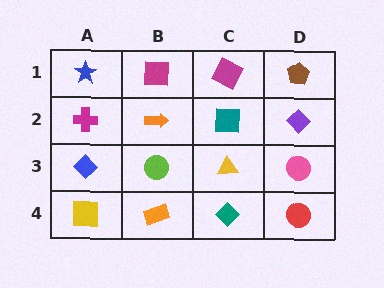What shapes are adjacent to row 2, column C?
A magenta square (row 1, column C), a yellow triangle (row 3, column C), an orange arrow (row 2, column B), a purple diamond (row 2, column D).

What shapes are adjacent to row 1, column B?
An orange arrow (row 2, column B), a blue star (row 1, column A), a magenta square (row 1, column C).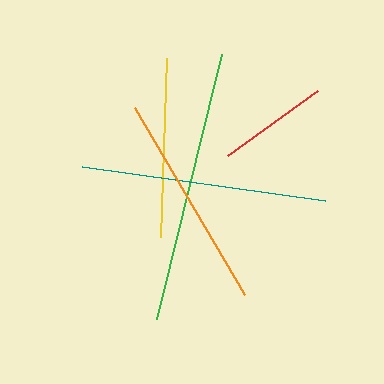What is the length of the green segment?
The green segment is approximately 273 pixels long.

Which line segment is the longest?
The green line is the longest at approximately 273 pixels.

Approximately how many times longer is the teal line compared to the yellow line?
The teal line is approximately 1.4 times the length of the yellow line.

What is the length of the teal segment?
The teal segment is approximately 246 pixels long.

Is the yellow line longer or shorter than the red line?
The yellow line is longer than the red line.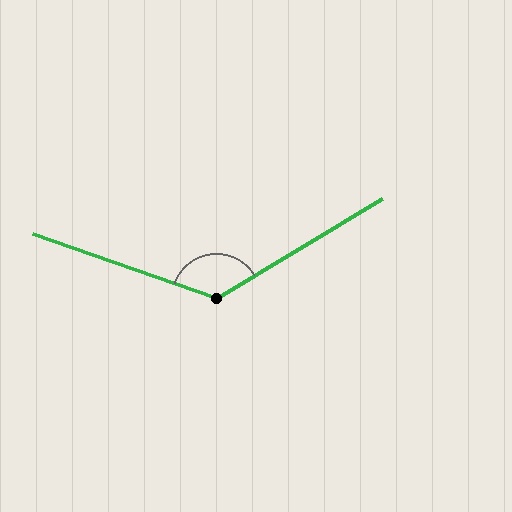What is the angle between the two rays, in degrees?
Approximately 130 degrees.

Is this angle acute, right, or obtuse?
It is obtuse.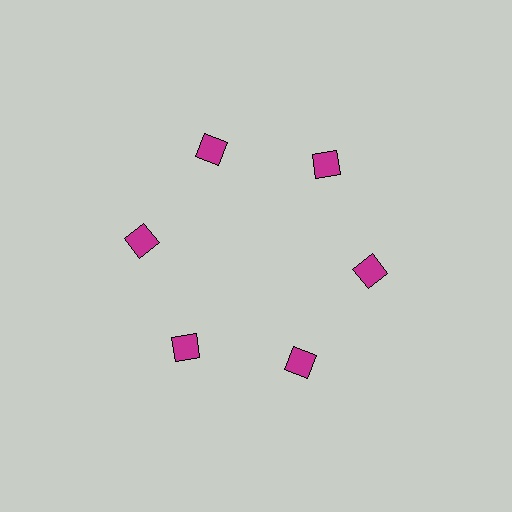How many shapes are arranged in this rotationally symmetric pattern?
There are 6 shapes, arranged in 6 groups of 1.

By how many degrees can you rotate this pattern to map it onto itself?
The pattern maps onto itself every 60 degrees of rotation.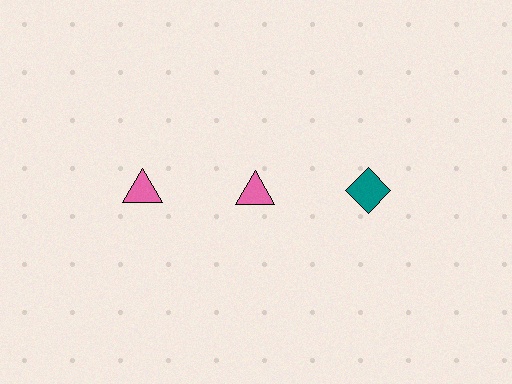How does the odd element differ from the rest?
It differs in both color (teal instead of pink) and shape (diamond instead of triangle).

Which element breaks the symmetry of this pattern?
The teal diamond in the top row, center column breaks the symmetry. All other shapes are pink triangles.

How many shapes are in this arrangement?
There are 3 shapes arranged in a grid pattern.